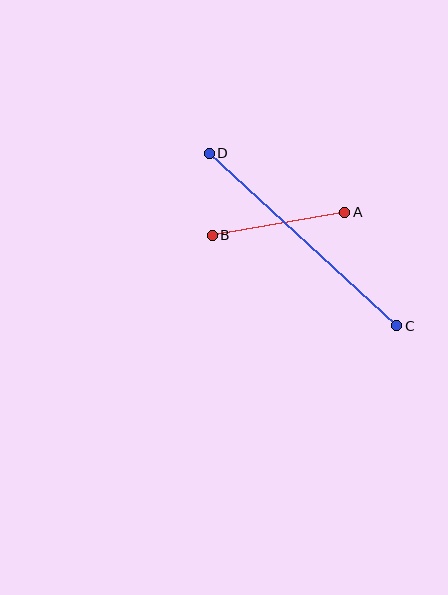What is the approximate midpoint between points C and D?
The midpoint is at approximately (303, 239) pixels.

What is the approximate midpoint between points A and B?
The midpoint is at approximately (278, 224) pixels.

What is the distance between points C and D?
The distance is approximately 255 pixels.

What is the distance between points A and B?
The distance is approximately 135 pixels.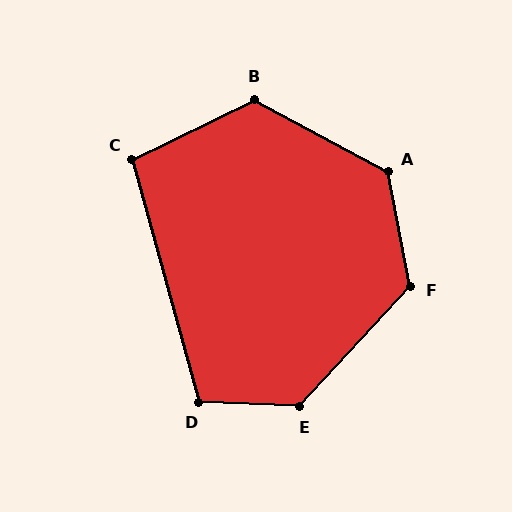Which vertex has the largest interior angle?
E, at approximately 130 degrees.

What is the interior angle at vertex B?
Approximately 125 degrees (obtuse).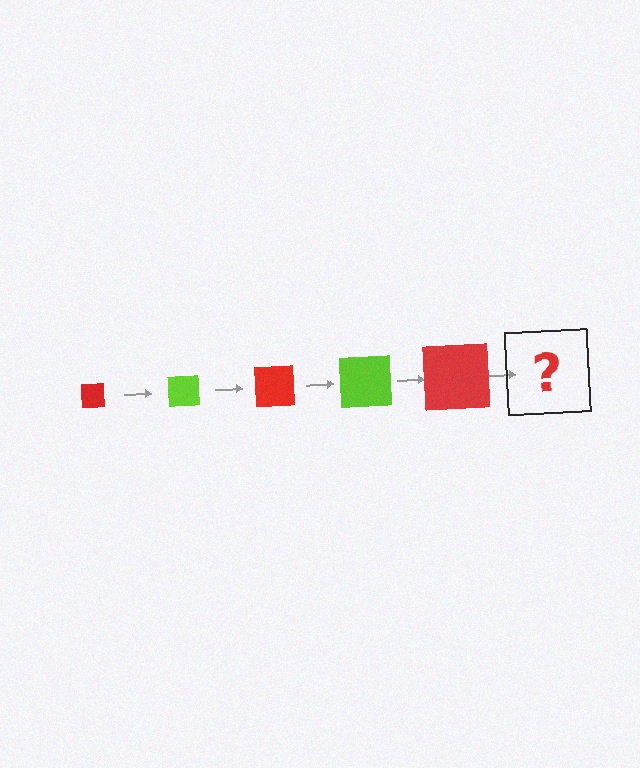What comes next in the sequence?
The next element should be a lime square, larger than the previous one.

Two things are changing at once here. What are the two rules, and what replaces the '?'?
The two rules are that the square grows larger each step and the color cycles through red and lime. The '?' should be a lime square, larger than the previous one.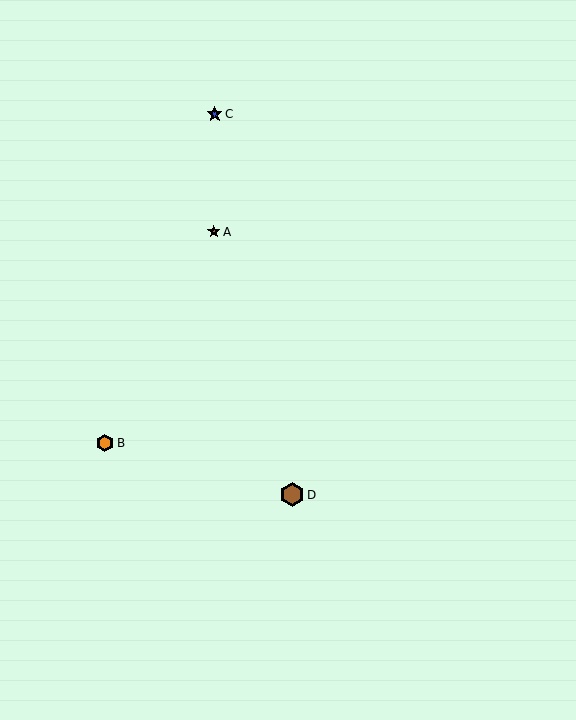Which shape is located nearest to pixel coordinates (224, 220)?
The brown star (labeled A) at (214, 232) is nearest to that location.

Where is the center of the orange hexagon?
The center of the orange hexagon is at (105, 443).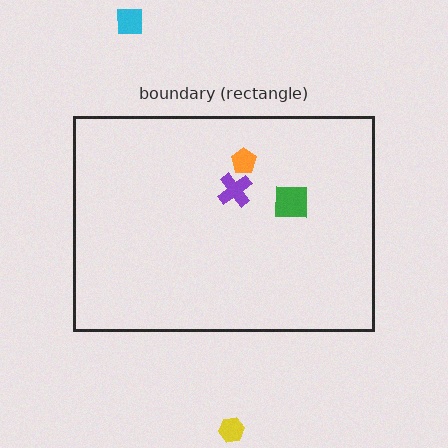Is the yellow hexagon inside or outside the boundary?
Outside.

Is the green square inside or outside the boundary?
Inside.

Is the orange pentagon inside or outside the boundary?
Inside.